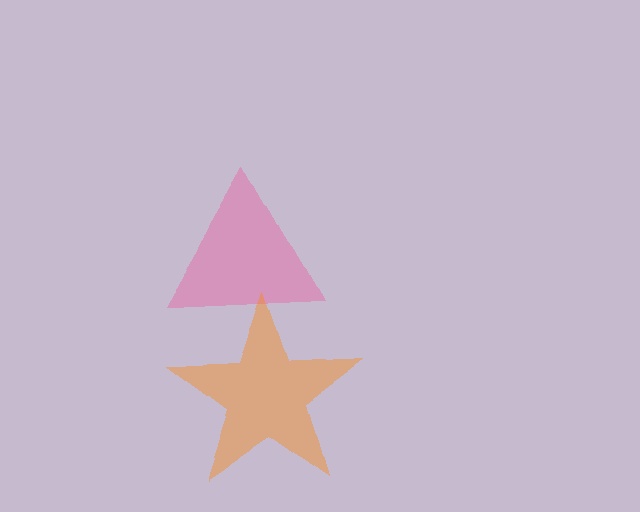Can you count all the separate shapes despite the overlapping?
Yes, there are 2 separate shapes.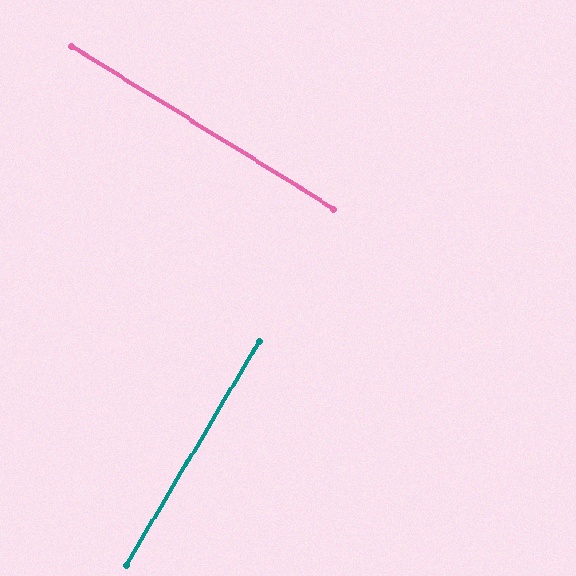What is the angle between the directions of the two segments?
Approximately 89 degrees.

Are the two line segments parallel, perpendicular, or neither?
Perpendicular — they meet at approximately 89°.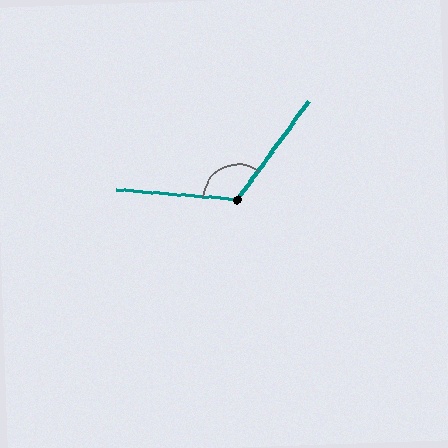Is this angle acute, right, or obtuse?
It is obtuse.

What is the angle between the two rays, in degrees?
Approximately 122 degrees.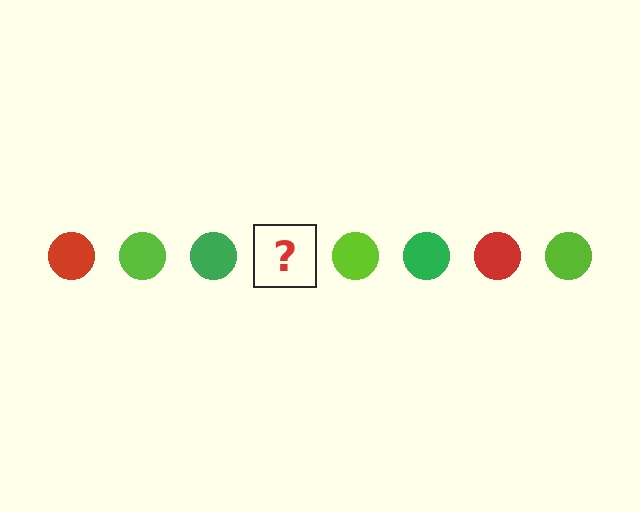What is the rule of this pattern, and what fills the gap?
The rule is that the pattern cycles through red, lime, green circles. The gap should be filled with a red circle.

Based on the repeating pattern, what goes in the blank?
The blank should be a red circle.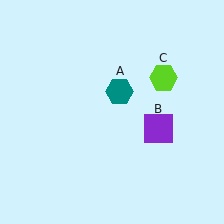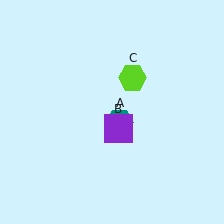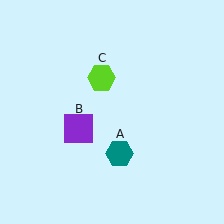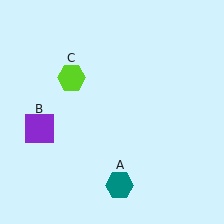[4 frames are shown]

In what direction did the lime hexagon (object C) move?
The lime hexagon (object C) moved left.